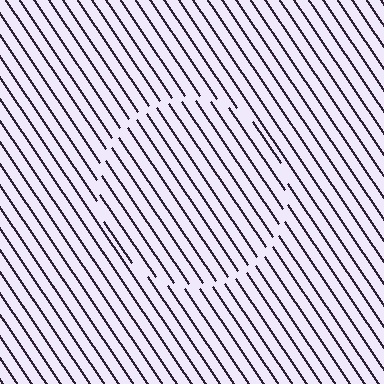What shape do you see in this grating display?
An illusory circle. The interior of the shape contains the same grating, shifted by half a period — the contour is defined by the phase discontinuity where line-ends from the inner and outer gratings abut.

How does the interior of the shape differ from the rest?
The interior of the shape contains the same grating, shifted by half a period — the contour is defined by the phase discontinuity where line-ends from the inner and outer gratings abut.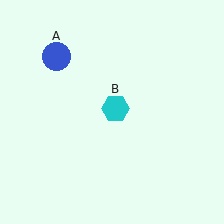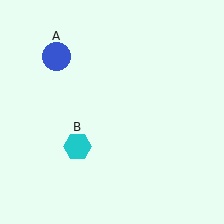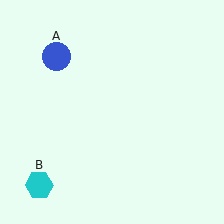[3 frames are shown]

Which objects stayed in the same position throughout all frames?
Blue circle (object A) remained stationary.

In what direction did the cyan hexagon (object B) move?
The cyan hexagon (object B) moved down and to the left.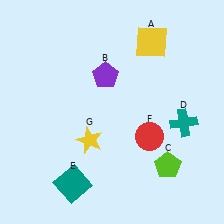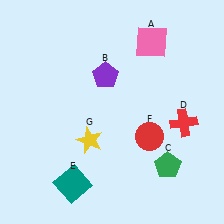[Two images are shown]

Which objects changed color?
A changed from yellow to pink. C changed from lime to green. D changed from teal to red.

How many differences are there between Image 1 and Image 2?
There are 3 differences between the two images.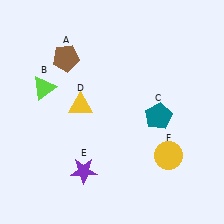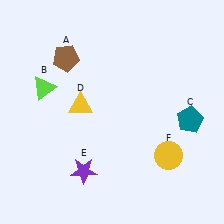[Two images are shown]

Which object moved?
The teal pentagon (C) moved right.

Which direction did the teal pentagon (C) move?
The teal pentagon (C) moved right.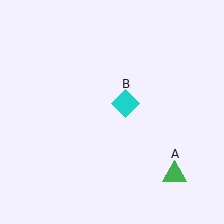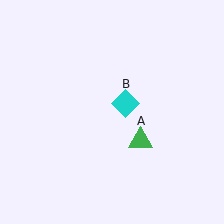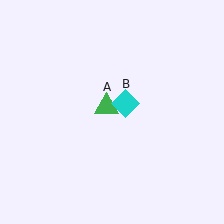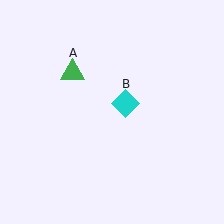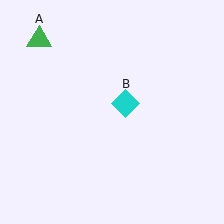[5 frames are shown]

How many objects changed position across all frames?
1 object changed position: green triangle (object A).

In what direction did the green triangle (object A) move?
The green triangle (object A) moved up and to the left.